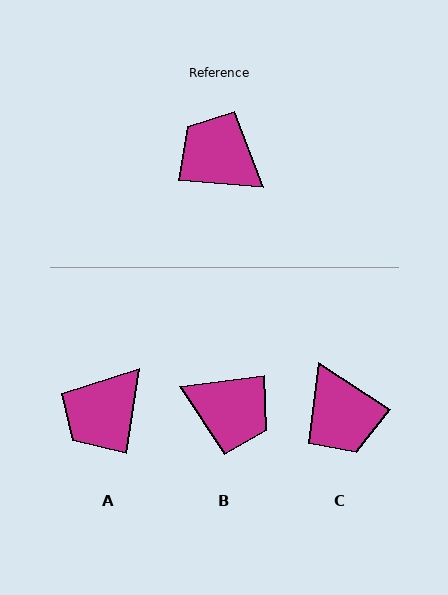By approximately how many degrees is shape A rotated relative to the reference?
Approximately 86 degrees counter-clockwise.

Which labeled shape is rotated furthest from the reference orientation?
B, about 168 degrees away.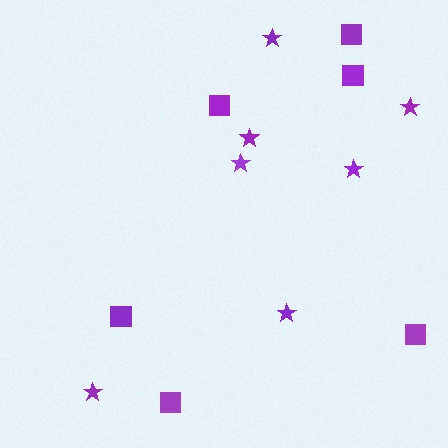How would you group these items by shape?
There are 2 groups: one group of stars (7) and one group of squares (6).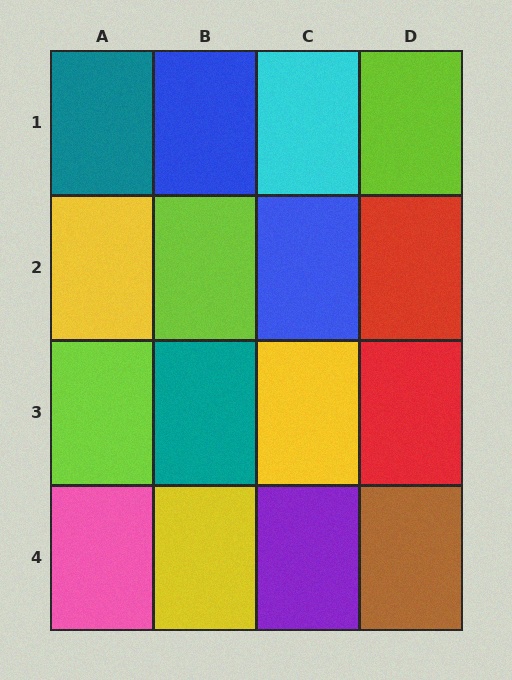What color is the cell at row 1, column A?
Teal.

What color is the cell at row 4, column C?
Purple.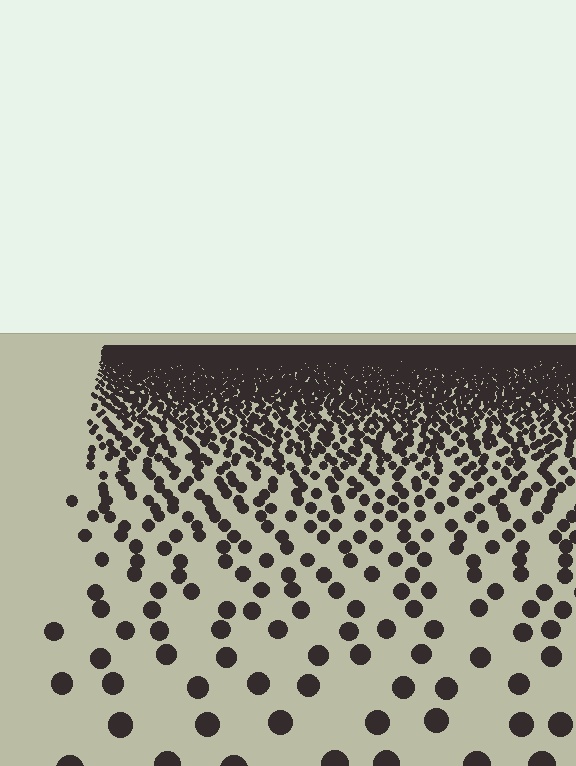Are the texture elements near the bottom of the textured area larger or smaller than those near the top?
Larger. Near the bottom, elements are closer to the viewer and appear at a bigger on-screen size.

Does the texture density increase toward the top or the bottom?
Density increases toward the top.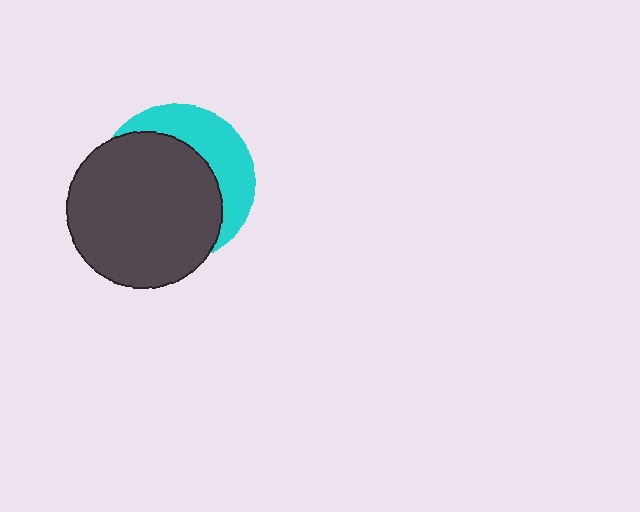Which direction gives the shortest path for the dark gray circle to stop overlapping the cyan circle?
Moving toward the lower-left gives the shortest separation.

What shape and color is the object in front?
The object in front is a dark gray circle.